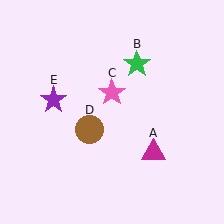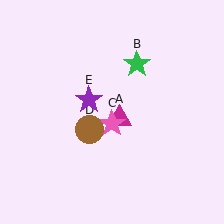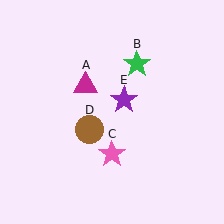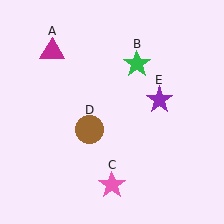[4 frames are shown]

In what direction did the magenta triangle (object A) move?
The magenta triangle (object A) moved up and to the left.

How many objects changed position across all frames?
3 objects changed position: magenta triangle (object A), pink star (object C), purple star (object E).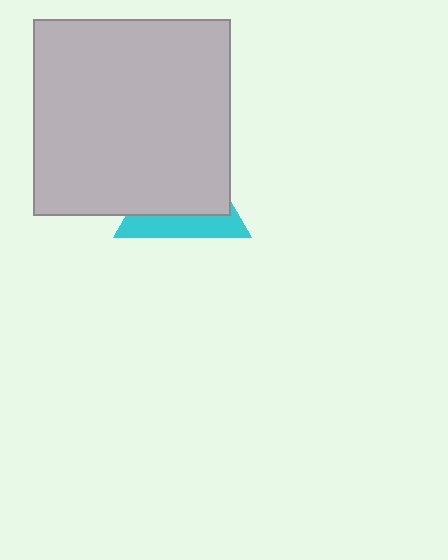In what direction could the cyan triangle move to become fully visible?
The cyan triangle could move down. That would shift it out from behind the light gray square entirely.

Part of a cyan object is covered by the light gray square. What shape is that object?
It is a triangle.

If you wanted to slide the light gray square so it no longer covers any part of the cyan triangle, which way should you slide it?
Slide it up — that is the most direct way to separate the two shapes.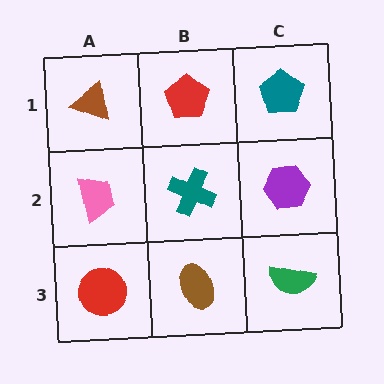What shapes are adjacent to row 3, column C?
A purple hexagon (row 2, column C), a brown ellipse (row 3, column B).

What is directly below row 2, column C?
A green semicircle.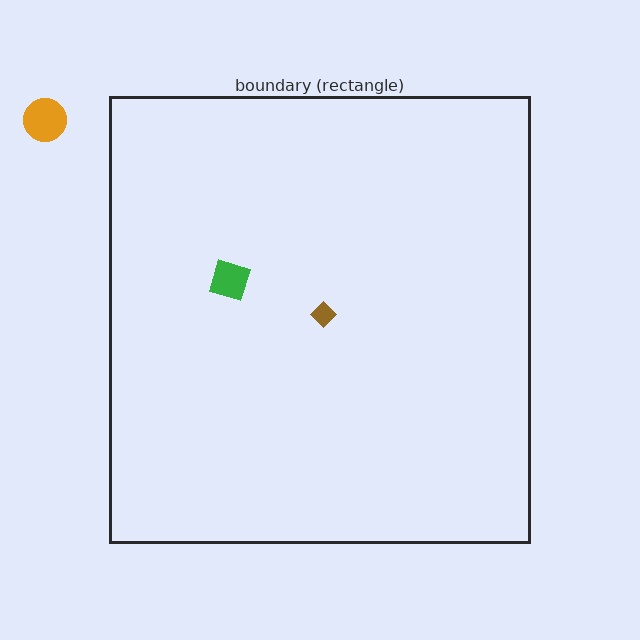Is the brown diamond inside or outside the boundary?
Inside.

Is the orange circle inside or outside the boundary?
Outside.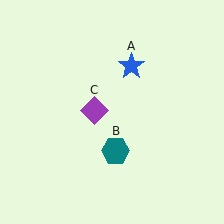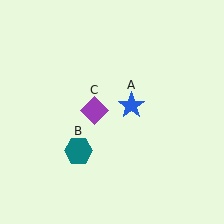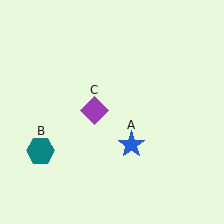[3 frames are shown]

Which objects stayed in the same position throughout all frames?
Purple diamond (object C) remained stationary.